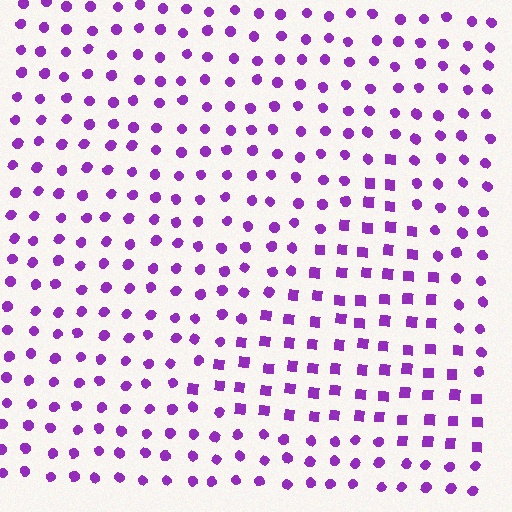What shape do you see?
I see a triangle.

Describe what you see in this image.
The image is filled with small purple elements arranged in a uniform grid. A triangle-shaped region contains squares, while the surrounding area contains circles. The boundary is defined purely by the change in element shape.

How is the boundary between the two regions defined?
The boundary is defined by a change in element shape: squares inside vs. circles outside. All elements share the same color and spacing.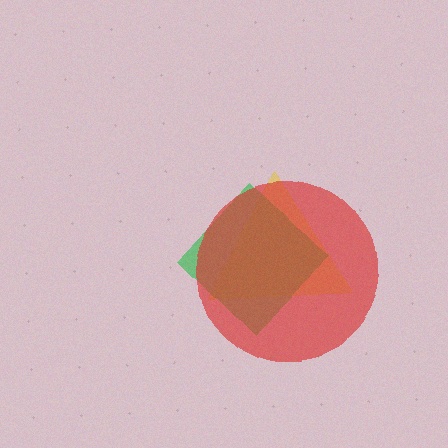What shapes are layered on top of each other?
The layered shapes are: a yellow triangle, a green diamond, a red circle.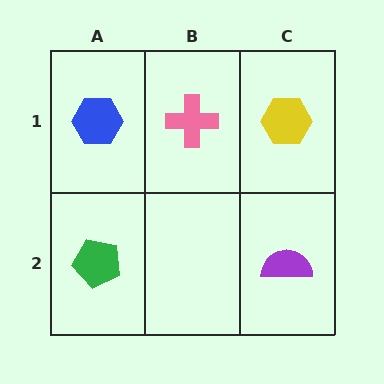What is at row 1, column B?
A pink cross.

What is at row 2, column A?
A green pentagon.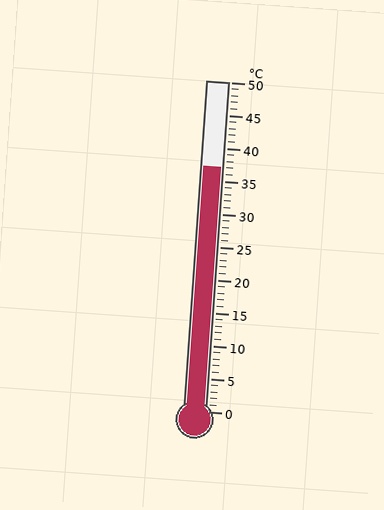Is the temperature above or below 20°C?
The temperature is above 20°C.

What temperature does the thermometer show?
The thermometer shows approximately 37°C.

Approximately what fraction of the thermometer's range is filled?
The thermometer is filled to approximately 75% of its range.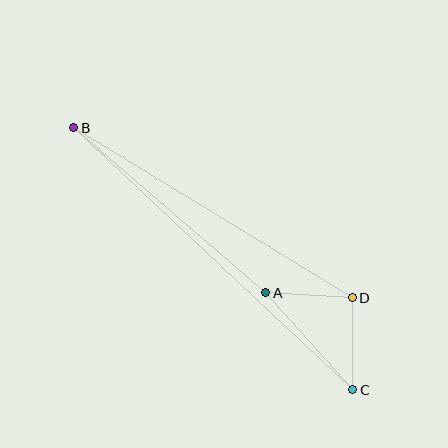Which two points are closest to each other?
Points A and D are closest to each other.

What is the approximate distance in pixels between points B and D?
The distance between B and D is approximately 327 pixels.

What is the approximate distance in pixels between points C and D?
The distance between C and D is approximately 92 pixels.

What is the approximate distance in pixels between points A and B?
The distance between A and B is approximately 253 pixels.